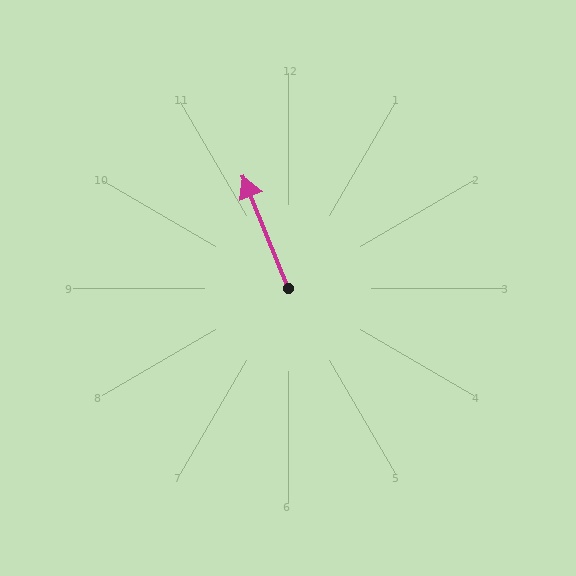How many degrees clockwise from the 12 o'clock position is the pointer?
Approximately 338 degrees.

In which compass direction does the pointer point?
North.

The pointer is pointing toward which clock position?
Roughly 11 o'clock.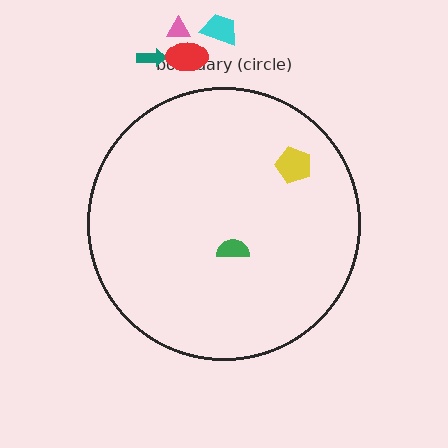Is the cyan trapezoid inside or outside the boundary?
Outside.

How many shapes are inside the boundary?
2 inside, 4 outside.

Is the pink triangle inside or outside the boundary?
Outside.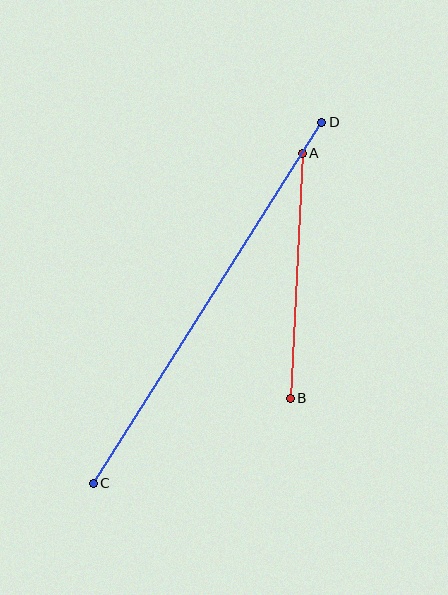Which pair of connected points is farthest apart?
Points C and D are farthest apart.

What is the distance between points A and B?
The distance is approximately 245 pixels.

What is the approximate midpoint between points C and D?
The midpoint is at approximately (207, 303) pixels.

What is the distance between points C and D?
The distance is approximately 427 pixels.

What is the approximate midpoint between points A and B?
The midpoint is at approximately (296, 276) pixels.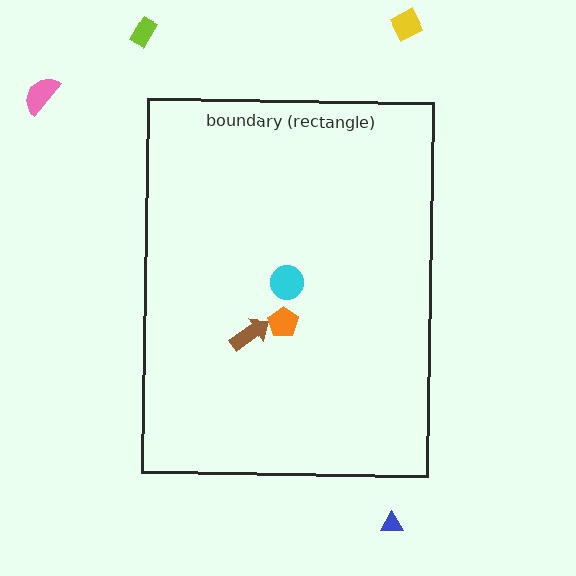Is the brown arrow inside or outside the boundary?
Inside.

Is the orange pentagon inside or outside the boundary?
Inside.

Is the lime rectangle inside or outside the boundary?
Outside.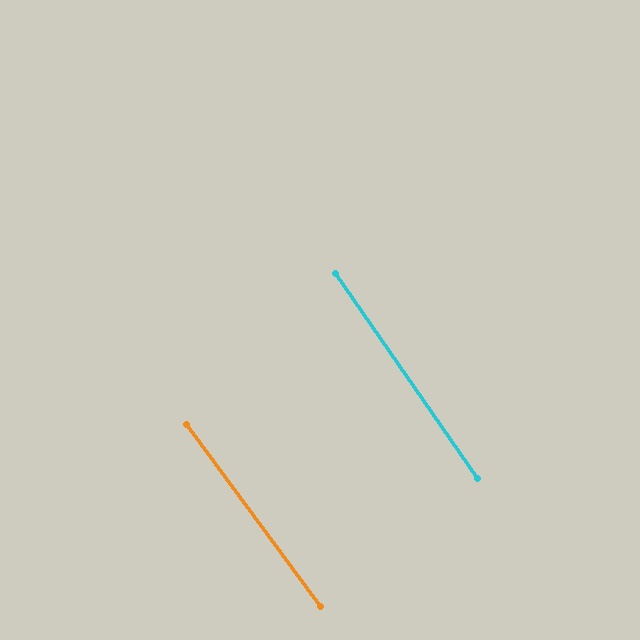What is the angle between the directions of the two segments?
Approximately 2 degrees.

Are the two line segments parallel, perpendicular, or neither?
Parallel — their directions differ by only 1.7°.